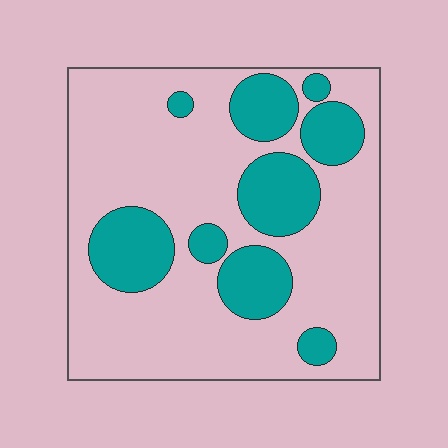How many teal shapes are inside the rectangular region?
9.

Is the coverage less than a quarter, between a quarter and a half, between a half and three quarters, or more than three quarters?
Between a quarter and a half.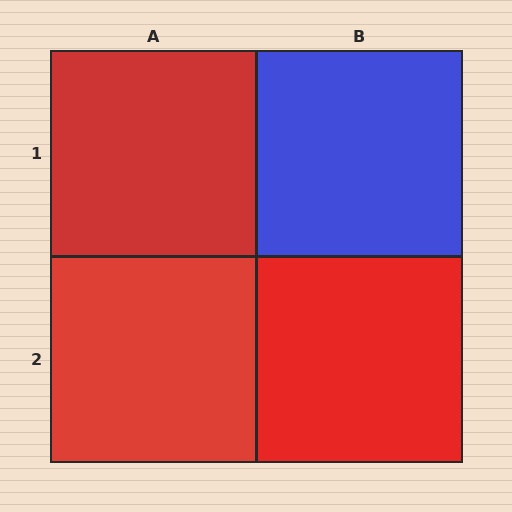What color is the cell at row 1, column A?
Red.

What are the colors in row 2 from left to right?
Red, red.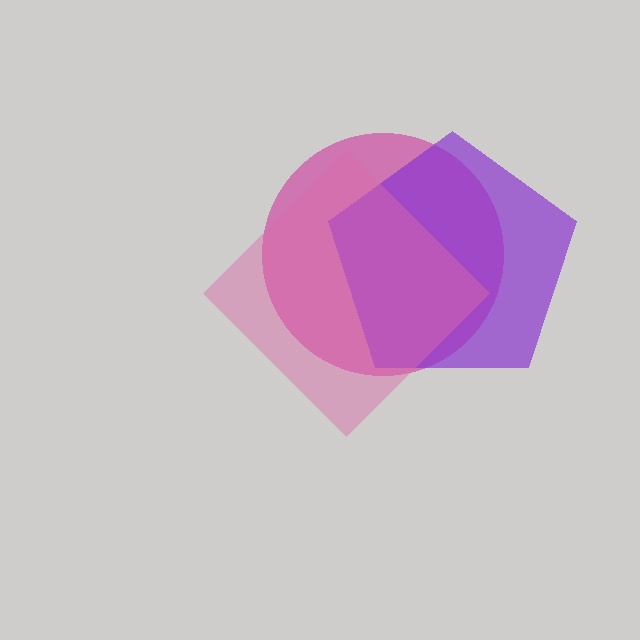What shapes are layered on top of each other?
The layered shapes are: a magenta circle, a purple pentagon, a pink diamond.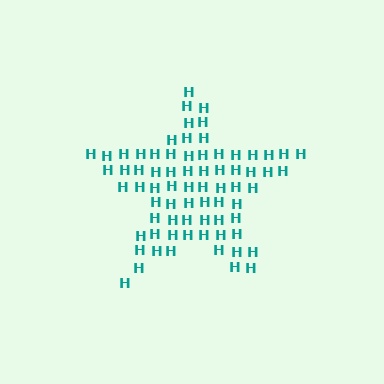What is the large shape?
The large shape is a star.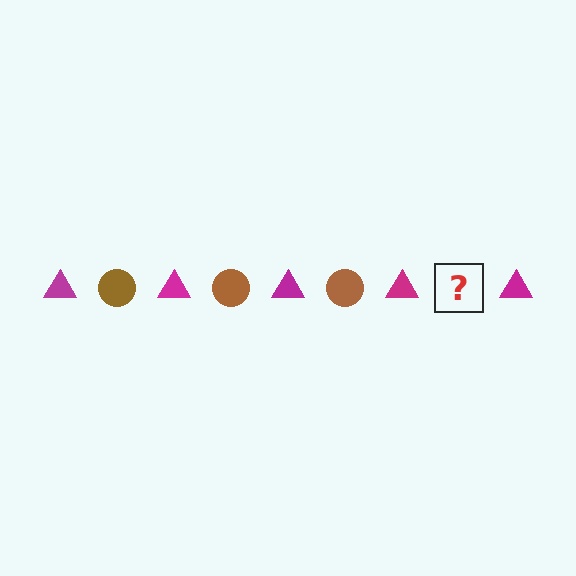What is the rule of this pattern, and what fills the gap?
The rule is that the pattern alternates between magenta triangle and brown circle. The gap should be filled with a brown circle.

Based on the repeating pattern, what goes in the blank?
The blank should be a brown circle.